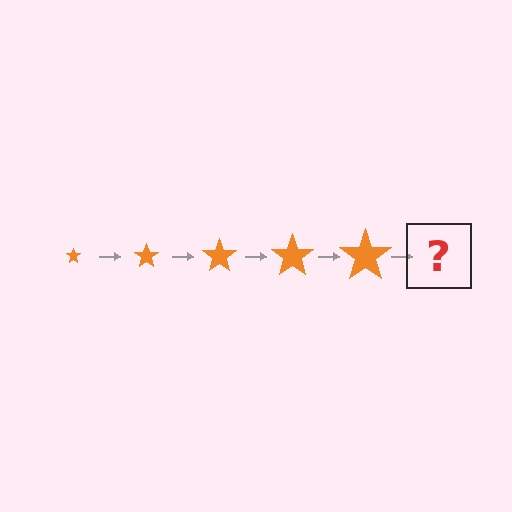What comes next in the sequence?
The next element should be an orange star, larger than the previous one.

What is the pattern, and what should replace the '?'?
The pattern is that the star gets progressively larger each step. The '?' should be an orange star, larger than the previous one.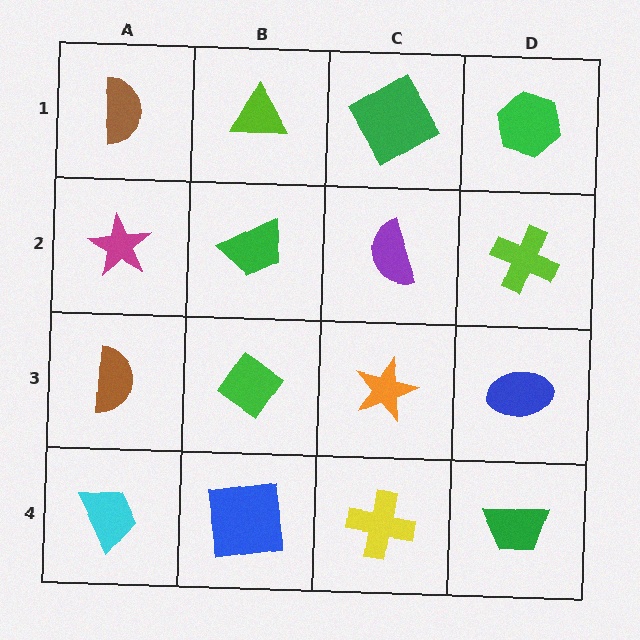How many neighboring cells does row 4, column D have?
2.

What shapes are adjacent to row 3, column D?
A lime cross (row 2, column D), a green trapezoid (row 4, column D), an orange star (row 3, column C).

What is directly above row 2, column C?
A green diamond.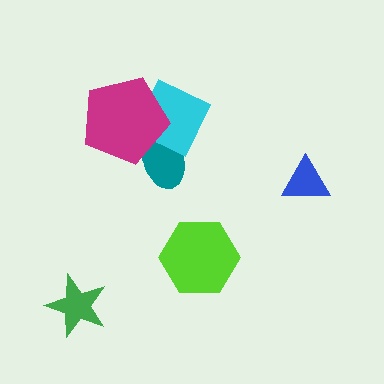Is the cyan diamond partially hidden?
Yes, it is partially covered by another shape.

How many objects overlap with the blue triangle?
0 objects overlap with the blue triangle.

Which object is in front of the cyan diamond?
The magenta pentagon is in front of the cyan diamond.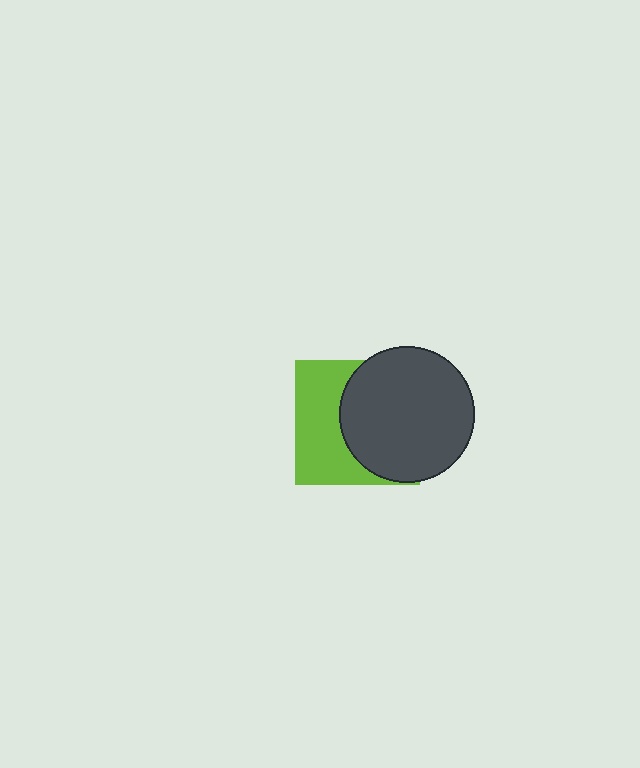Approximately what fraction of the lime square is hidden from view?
Roughly 54% of the lime square is hidden behind the dark gray circle.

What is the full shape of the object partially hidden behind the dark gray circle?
The partially hidden object is a lime square.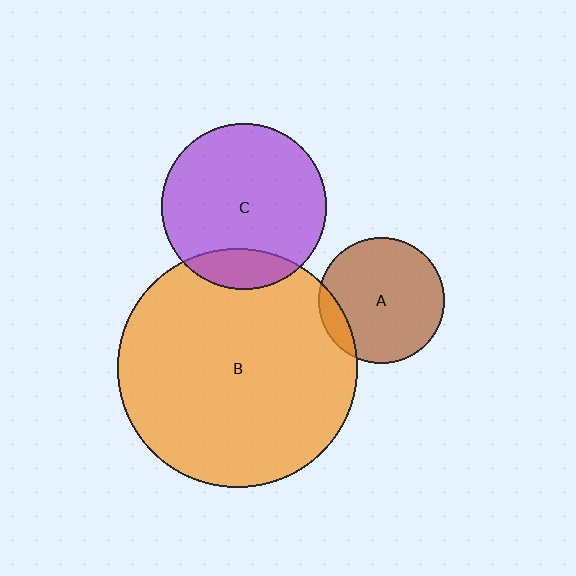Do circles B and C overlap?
Yes.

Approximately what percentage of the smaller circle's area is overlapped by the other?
Approximately 15%.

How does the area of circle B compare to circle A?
Approximately 3.7 times.